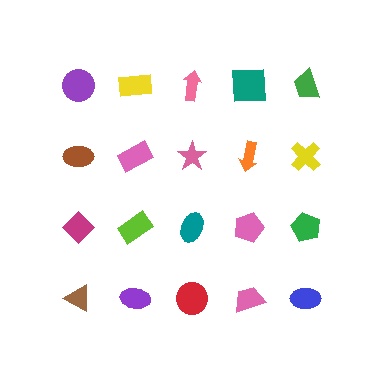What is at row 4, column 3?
A red circle.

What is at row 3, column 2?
A lime rectangle.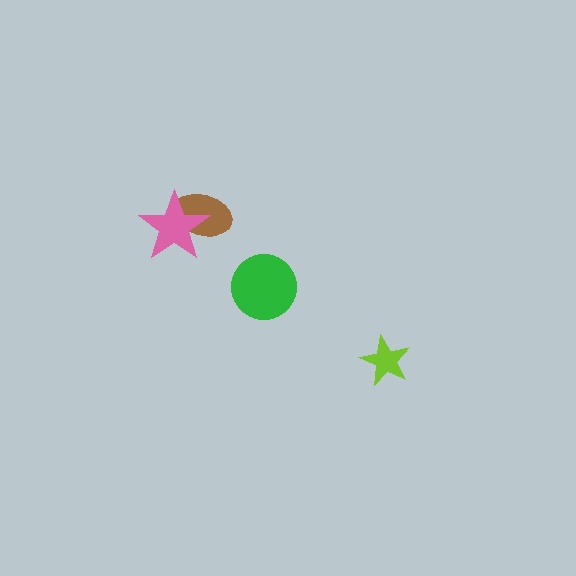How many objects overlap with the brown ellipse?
1 object overlaps with the brown ellipse.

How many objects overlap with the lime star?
0 objects overlap with the lime star.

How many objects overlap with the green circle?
0 objects overlap with the green circle.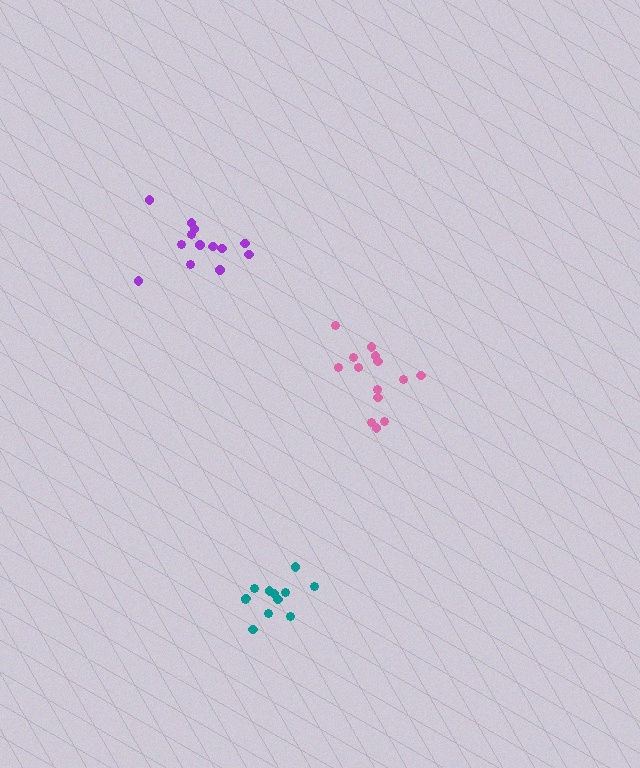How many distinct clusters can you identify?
There are 3 distinct clusters.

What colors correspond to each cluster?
The clusters are colored: pink, teal, purple.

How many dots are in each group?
Group 1: 14 dots, Group 2: 12 dots, Group 3: 13 dots (39 total).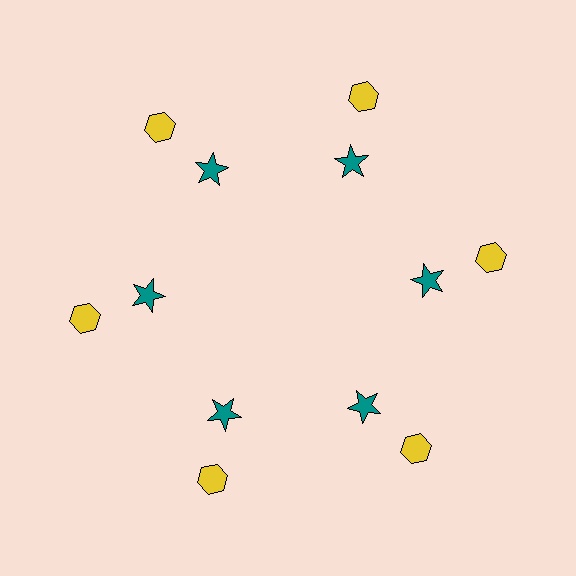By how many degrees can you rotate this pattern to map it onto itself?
The pattern maps onto itself every 60 degrees of rotation.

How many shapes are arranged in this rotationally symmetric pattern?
There are 12 shapes, arranged in 6 groups of 2.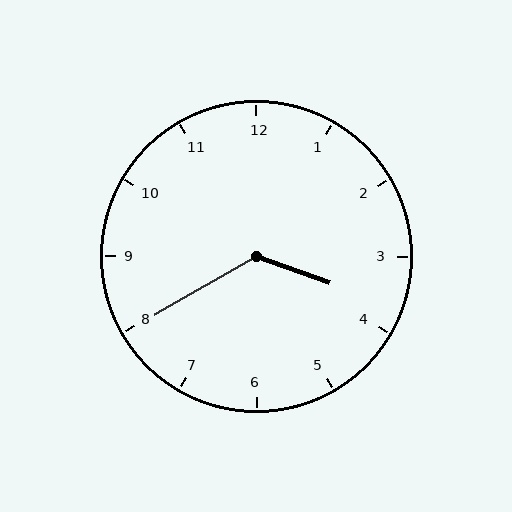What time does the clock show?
3:40.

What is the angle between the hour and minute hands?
Approximately 130 degrees.